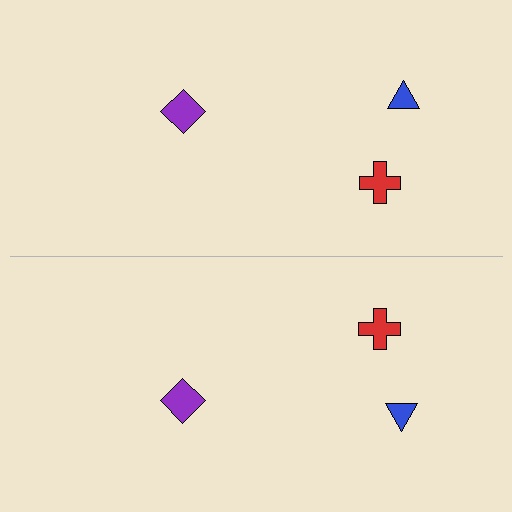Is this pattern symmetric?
Yes, this pattern has bilateral (reflection) symmetry.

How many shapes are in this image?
There are 6 shapes in this image.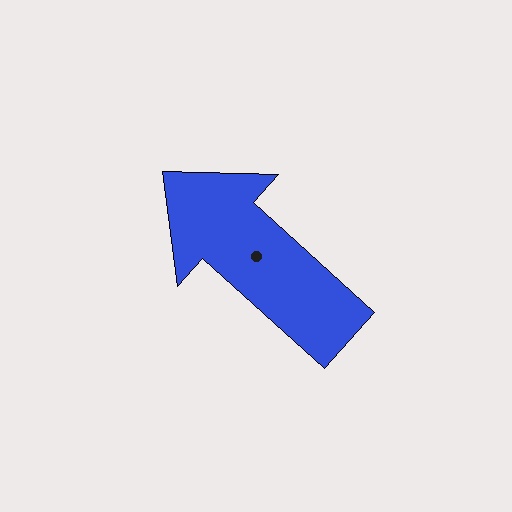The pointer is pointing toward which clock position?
Roughly 10 o'clock.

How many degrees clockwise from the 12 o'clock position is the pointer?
Approximately 312 degrees.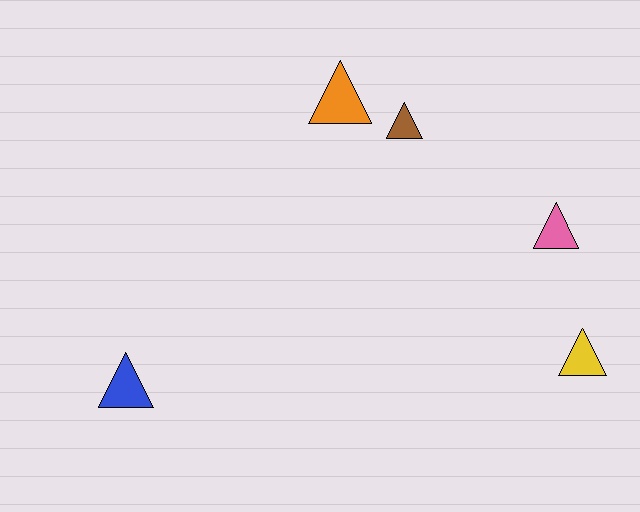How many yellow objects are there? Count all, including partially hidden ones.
There is 1 yellow object.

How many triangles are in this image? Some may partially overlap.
There are 5 triangles.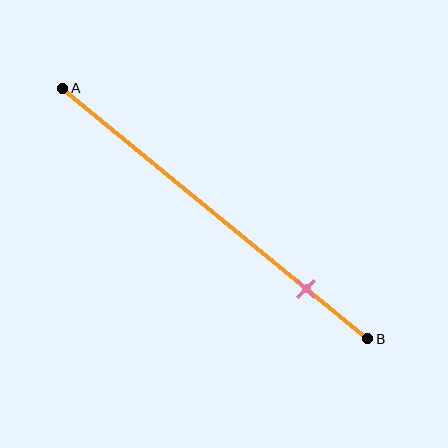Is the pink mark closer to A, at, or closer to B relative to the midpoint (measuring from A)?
The pink mark is closer to point B than the midpoint of segment AB.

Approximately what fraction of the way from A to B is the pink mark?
The pink mark is approximately 80% of the way from A to B.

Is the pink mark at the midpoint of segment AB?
No, the mark is at about 80% from A, not at the 50% midpoint.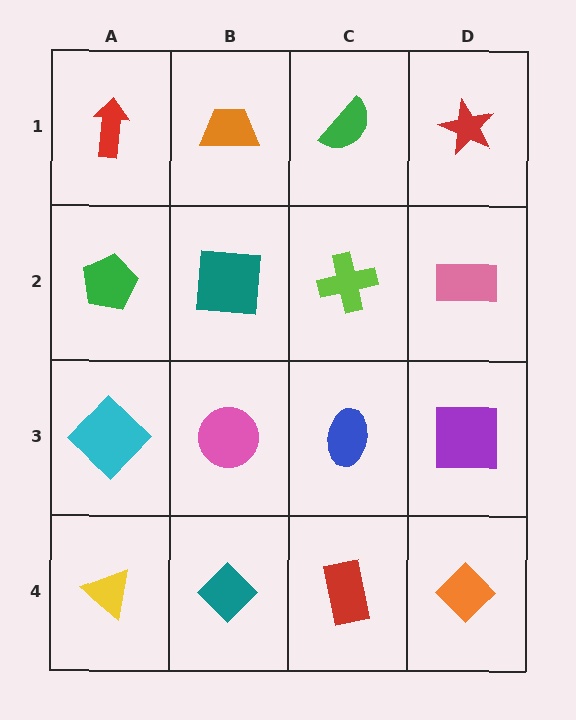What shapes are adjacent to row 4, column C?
A blue ellipse (row 3, column C), a teal diamond (row 4, column B), an orange diamond (row 4, column D).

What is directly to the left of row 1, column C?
An orange trapezoid.